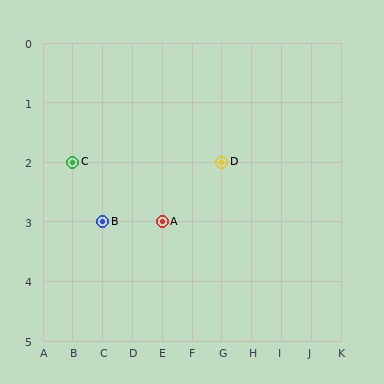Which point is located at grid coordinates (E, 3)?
Point A is at (E, 3).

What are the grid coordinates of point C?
Point C is at grid coordinates (B, 2).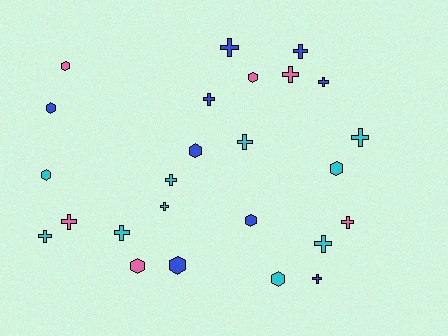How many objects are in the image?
There are 25 objects.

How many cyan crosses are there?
There are 7 cyan crosses.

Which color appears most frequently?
Cyan, with 10 objects.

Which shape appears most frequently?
Cross, with 15 objects.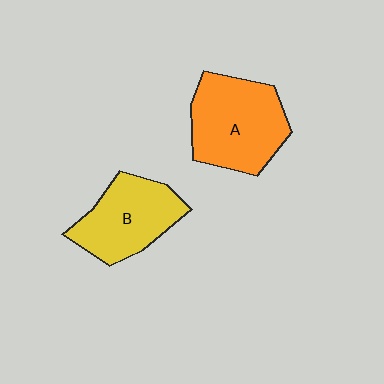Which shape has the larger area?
Shape A (orange).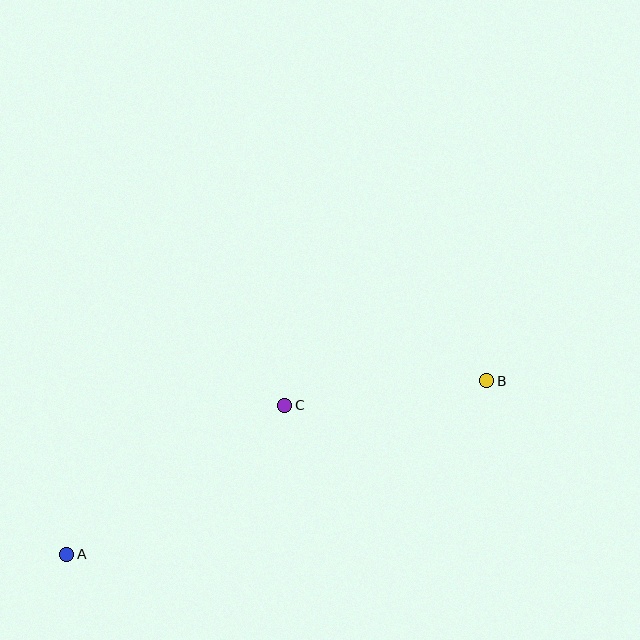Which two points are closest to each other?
Points B and C are closest to each other.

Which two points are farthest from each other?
Points A and B are farthest from each other.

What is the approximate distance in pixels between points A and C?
The distance between A and C is approximately 264 pixels.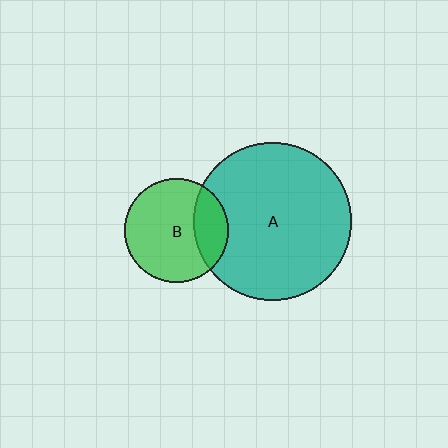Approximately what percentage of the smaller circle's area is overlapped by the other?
Approximately 25%.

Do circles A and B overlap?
Yes.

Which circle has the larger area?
Circle A (teal).